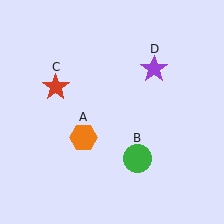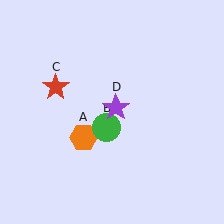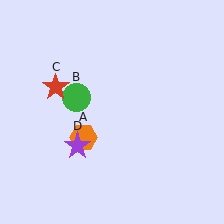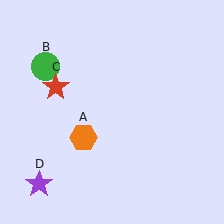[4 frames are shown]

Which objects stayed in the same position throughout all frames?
Orange hexagon (object A) and red star (object C) remained stationary.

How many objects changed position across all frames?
2 objects changed position: green circle (object B), purple star (object D).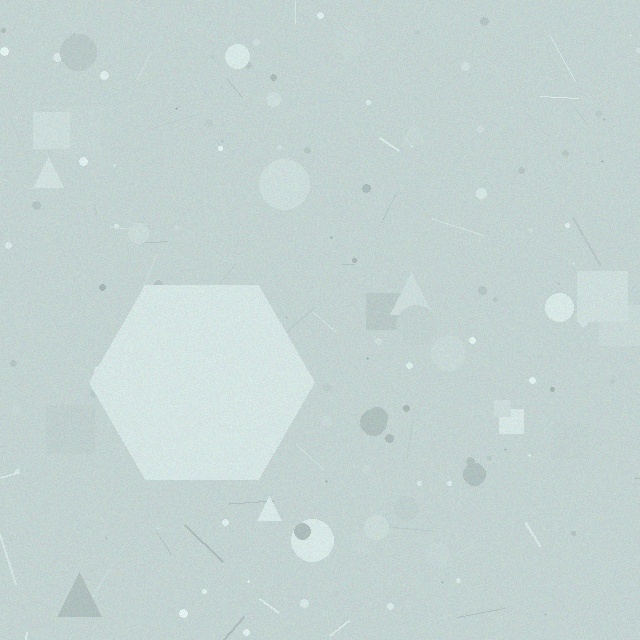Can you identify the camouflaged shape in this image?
The camouflaged shape is a hexagon.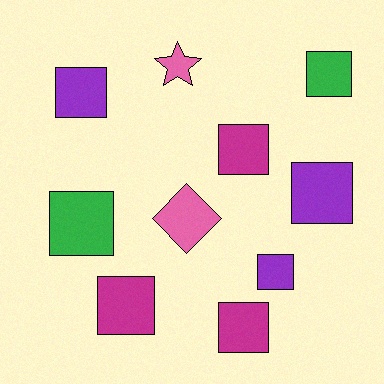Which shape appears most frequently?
Square, with 8 objects.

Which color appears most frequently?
Magenta, with 3 objects.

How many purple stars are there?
There are no purple stars.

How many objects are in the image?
There are 10 objects.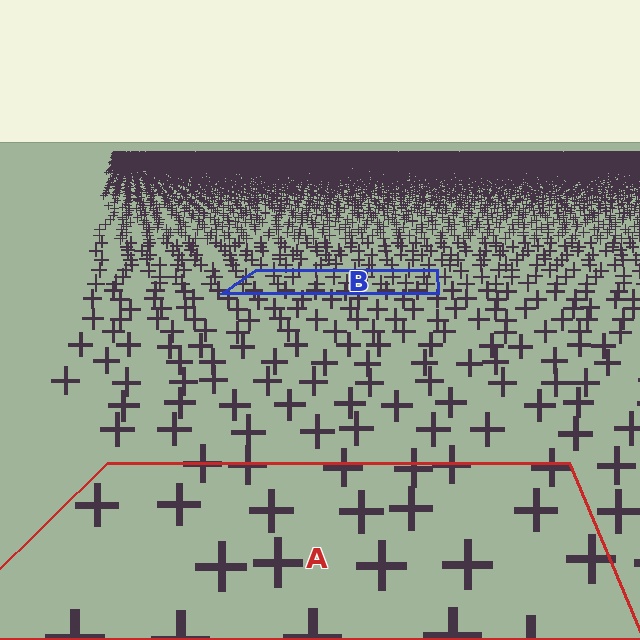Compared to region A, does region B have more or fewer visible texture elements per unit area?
Region B has more texture elements per unit area — they are packed more densely because it is farther away.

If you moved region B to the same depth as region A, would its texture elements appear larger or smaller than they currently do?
They would appear larger. At a closer depth, the same texture elements are projected at a bigger on-screen size.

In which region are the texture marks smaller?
The texture marks are smaller in region B, because it is farther away.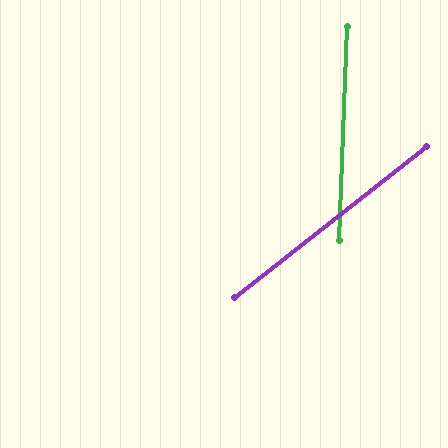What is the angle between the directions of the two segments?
Approximately 50 degrees.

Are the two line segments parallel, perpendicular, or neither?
Neither parallel nor perpendicular — they differ by about 50°.